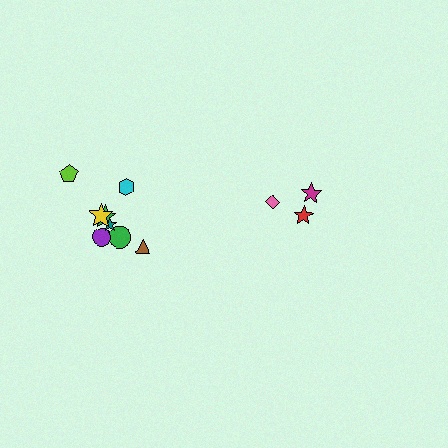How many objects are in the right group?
There are 3 objects.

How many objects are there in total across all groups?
There are 11 objects.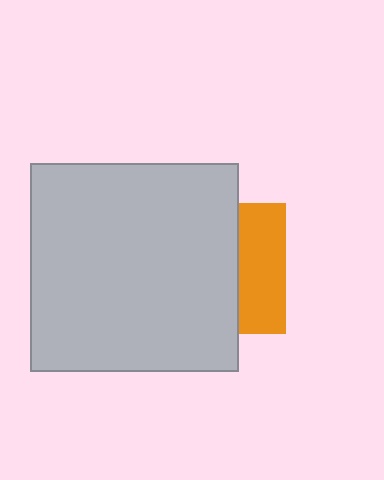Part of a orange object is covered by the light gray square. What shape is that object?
It is a square.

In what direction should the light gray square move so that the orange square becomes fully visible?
The light gray square should move left. That is the shortest direction to clear the overlap and leave the orange square fully visible.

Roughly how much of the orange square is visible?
A small part of it is visible (roughly 35%).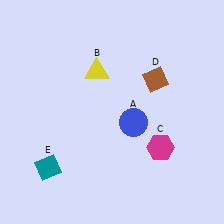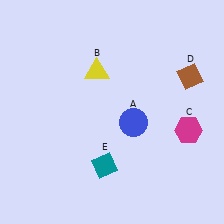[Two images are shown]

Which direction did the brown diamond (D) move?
The brown diamond (D) moved right.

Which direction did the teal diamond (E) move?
The teal diamond (E) moved right.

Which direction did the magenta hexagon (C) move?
The magenta hexagon (C) moved right.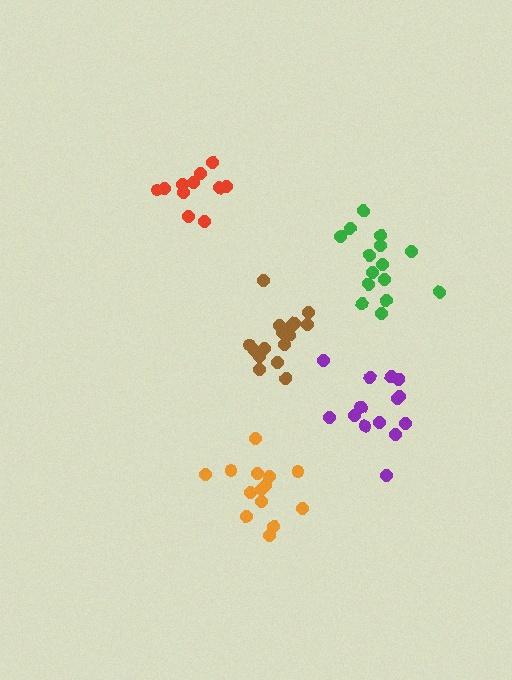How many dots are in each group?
Group 1: 15 dots, Group 2: 15 dots, Group 3: 11 dots, Group 4: 15 dots, Group 5: 17 dots (73 total).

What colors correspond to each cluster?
The clusters are colored: green, purple, red, orange, brown.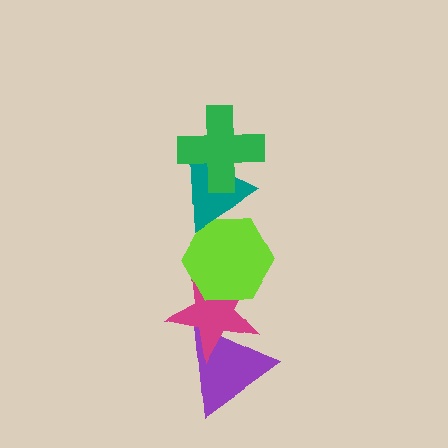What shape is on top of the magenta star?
The lime hexagon is on top of the magenta star.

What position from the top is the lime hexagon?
The lime hexagon is 3rd from the top.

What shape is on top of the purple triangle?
The magenta star is on top of the purple triangle.